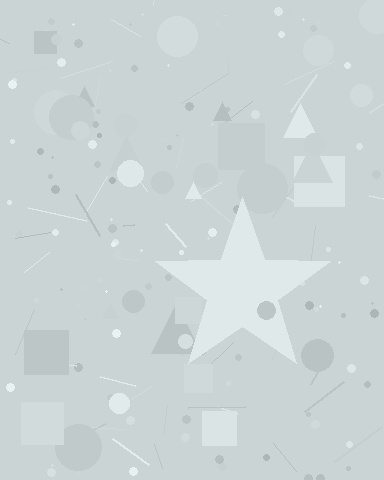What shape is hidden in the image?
A star is hidden in the image.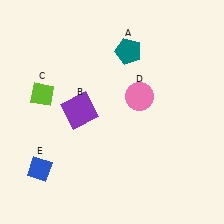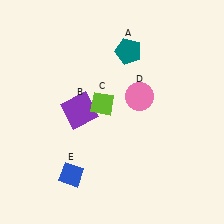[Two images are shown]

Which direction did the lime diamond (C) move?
The lime diamond (C) moved right.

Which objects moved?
The objects that moved are: the lime diamond (C), the blue diamond (E).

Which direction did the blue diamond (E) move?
The blue diamond (E) moved right.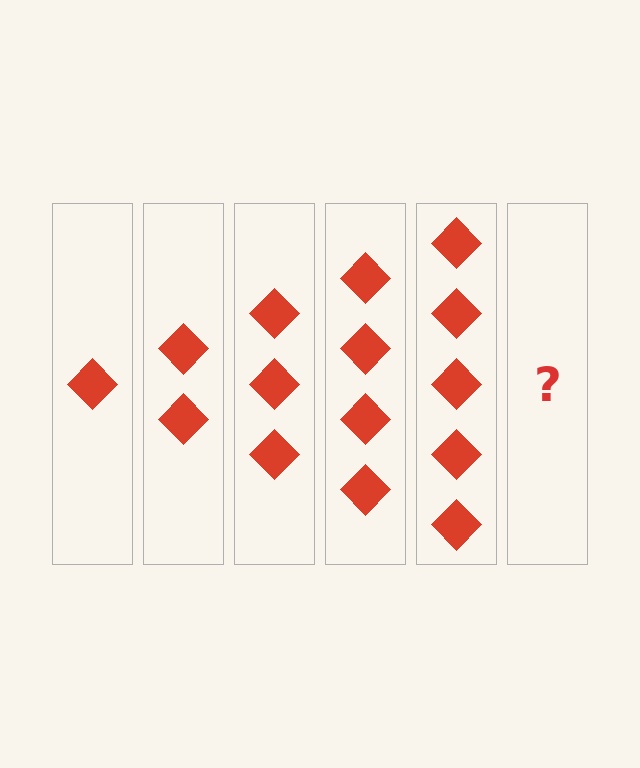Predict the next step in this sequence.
The next step is 6 diamonds.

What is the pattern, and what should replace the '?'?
The pattern is that each step adds one more diamond. The '?' should be 6 diamonds.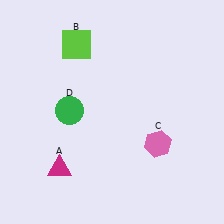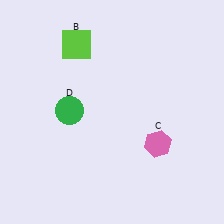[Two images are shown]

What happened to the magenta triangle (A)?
The magenta triangle (A) was removed in Image 2. It was in the bottom-left area of Image 1.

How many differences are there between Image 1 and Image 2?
There is 1 difference between the two images.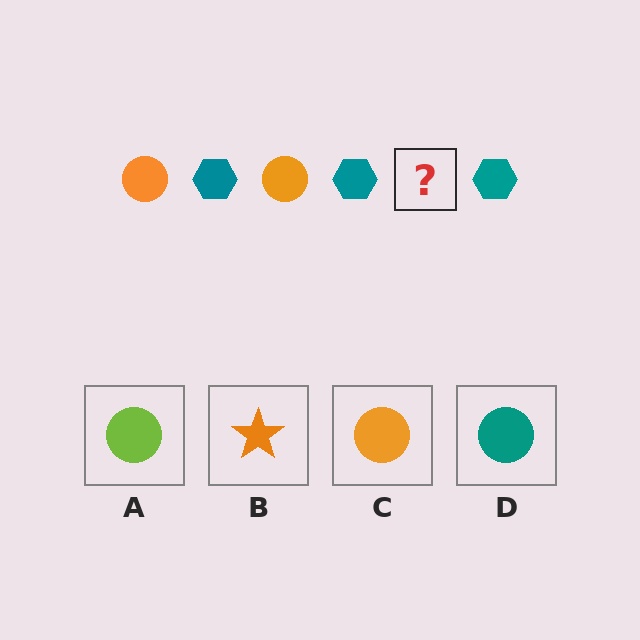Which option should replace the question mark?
Option C.